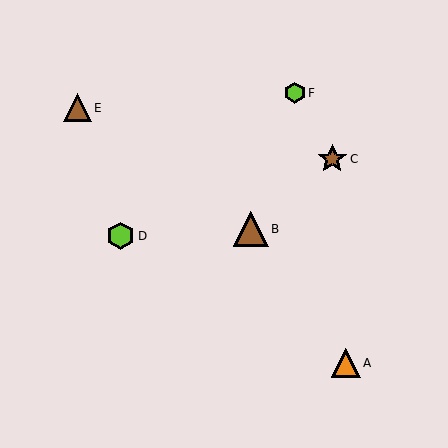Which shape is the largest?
The brown triangle (labeled B) is the largest.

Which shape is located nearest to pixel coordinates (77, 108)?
The brown triangle (labeled E) at (77, 108) is nearest to that location.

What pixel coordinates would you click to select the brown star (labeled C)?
Click at (332, 159) to select the brown star C.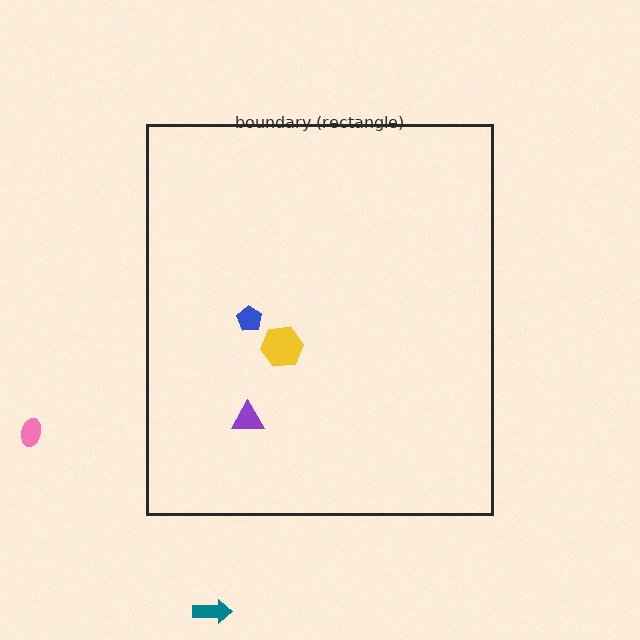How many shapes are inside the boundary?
3 inside, 2 outside.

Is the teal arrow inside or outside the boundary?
Outside.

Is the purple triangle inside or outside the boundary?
Inside.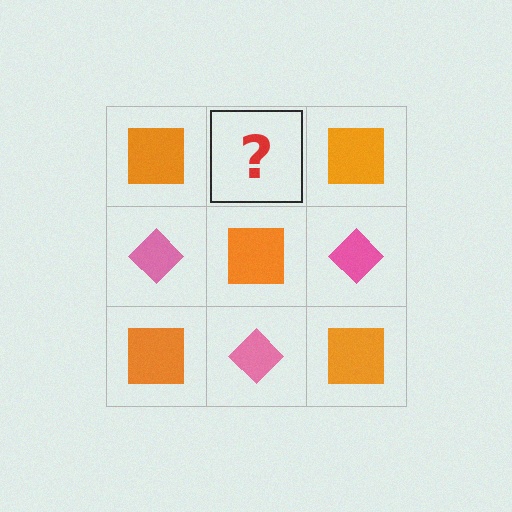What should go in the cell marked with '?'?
The missing cell should contain a pink diamond.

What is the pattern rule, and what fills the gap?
The rule is that it alternates orange square and pink diamond in a checkerboard pattern. The gap should be filled with a pink diamond.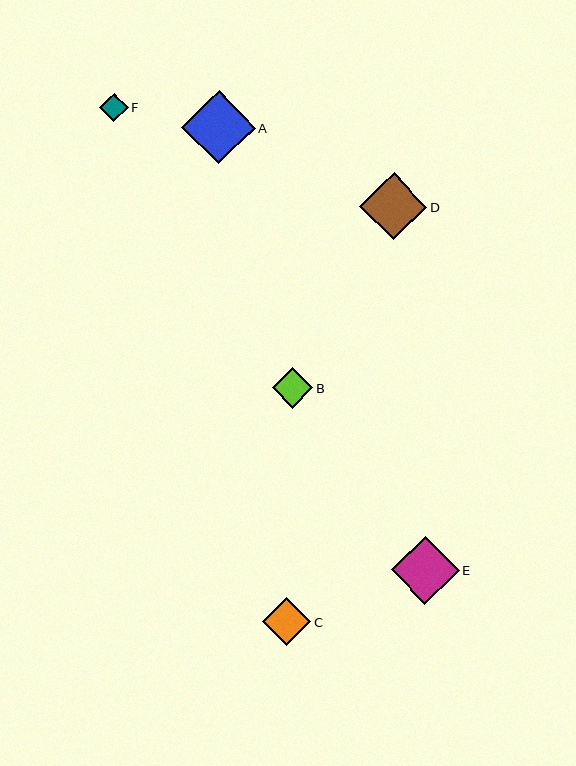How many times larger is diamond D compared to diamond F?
Diamond D is approximately 2.3 times the size of diamond F.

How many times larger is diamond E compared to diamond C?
Diamond E is approximately 1.4 times the size of diamond C.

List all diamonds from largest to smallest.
From largest to smallest: A, E, D, C, B, F.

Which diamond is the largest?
Diamond A is the largest with a size of approximately 74 pixels.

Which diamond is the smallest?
Diamond F is the smallest with a size of approximately 29 pixels.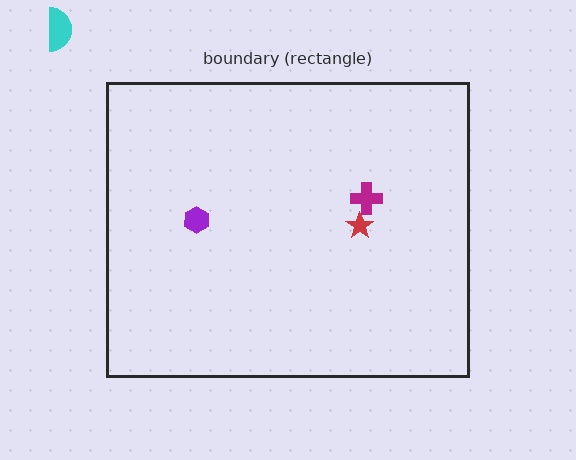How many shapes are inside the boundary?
3 inside, 1 outside.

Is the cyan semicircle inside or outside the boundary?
Outside.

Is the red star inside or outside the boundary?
Inside.